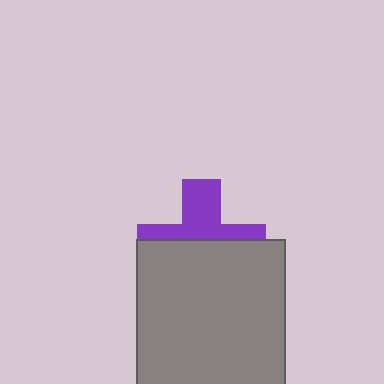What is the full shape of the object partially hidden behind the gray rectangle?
The partially hidden object is a purple cross.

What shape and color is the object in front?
The object in front is a gray rectangle.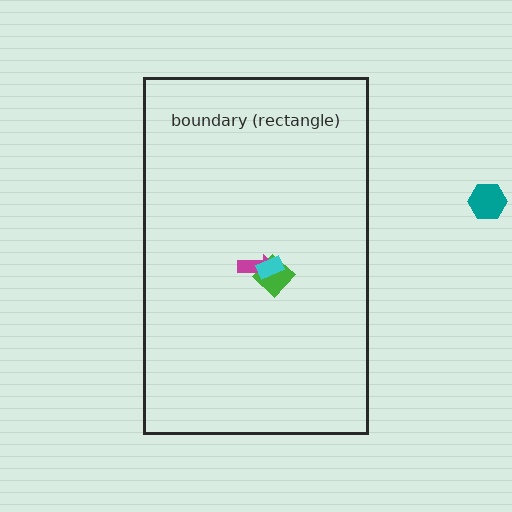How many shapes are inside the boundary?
3 inside, 1 outside.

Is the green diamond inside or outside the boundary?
Inside.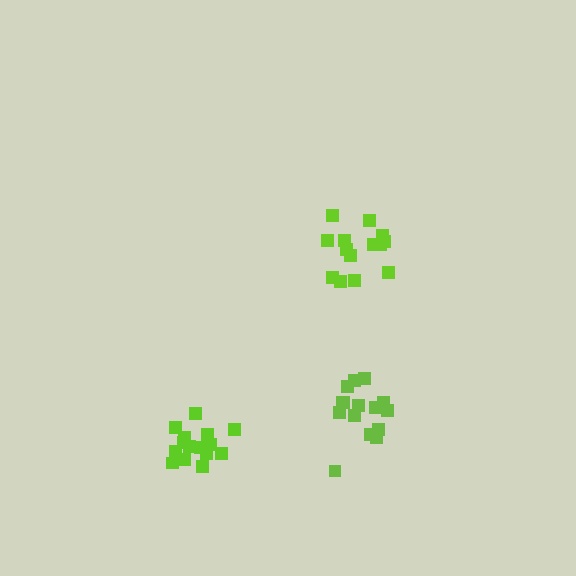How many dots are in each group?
Group 1: 15 dots, Group 2: 14 dots, Group 3: 15 dots (44 total).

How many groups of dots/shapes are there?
There are 3 groups.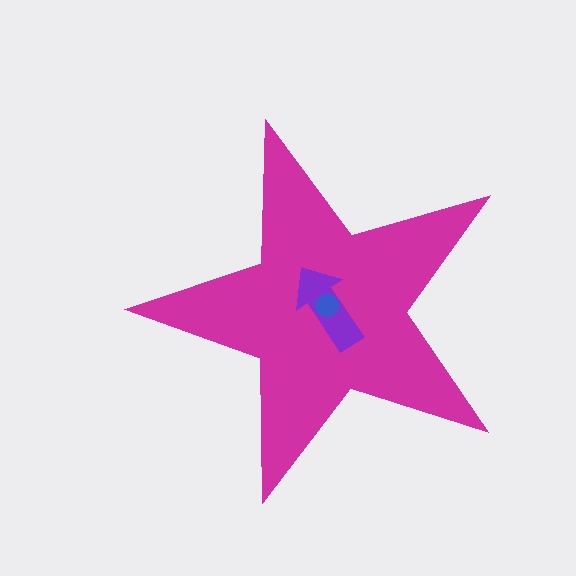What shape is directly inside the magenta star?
The purple arrow.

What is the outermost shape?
The magenta star.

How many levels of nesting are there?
3.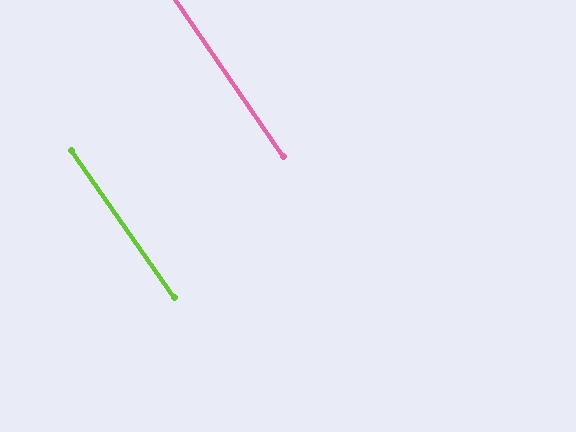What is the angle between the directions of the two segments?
Approximately 1 degree.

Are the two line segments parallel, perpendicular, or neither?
Parallel — their directions differ by only 0.7°.